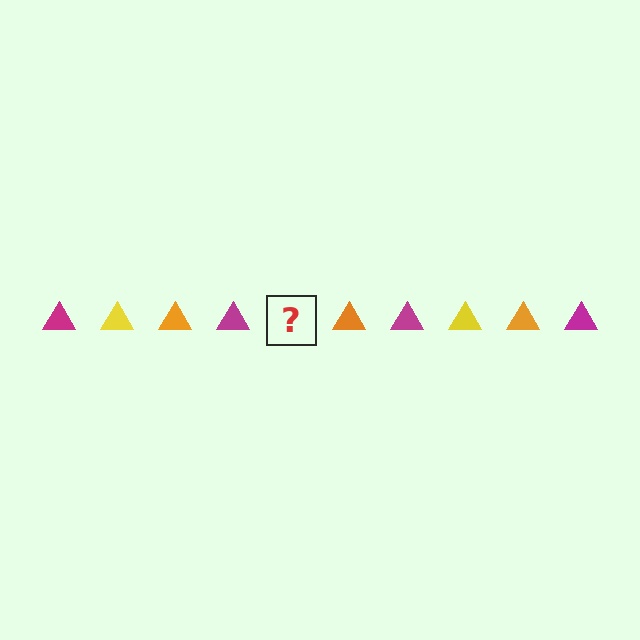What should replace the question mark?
The question mark should be replaced with a yellow triangle.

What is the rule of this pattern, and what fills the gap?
The rule is that the pattern cycles through magenta, yellow, orange triangles. The gap should be filled with a yellow triangle.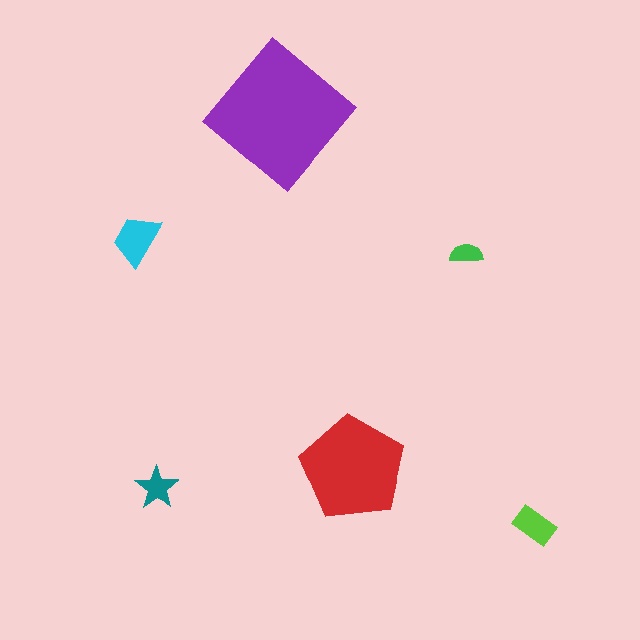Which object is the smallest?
The green semicircle.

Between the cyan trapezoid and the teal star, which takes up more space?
The cyan trapezoid.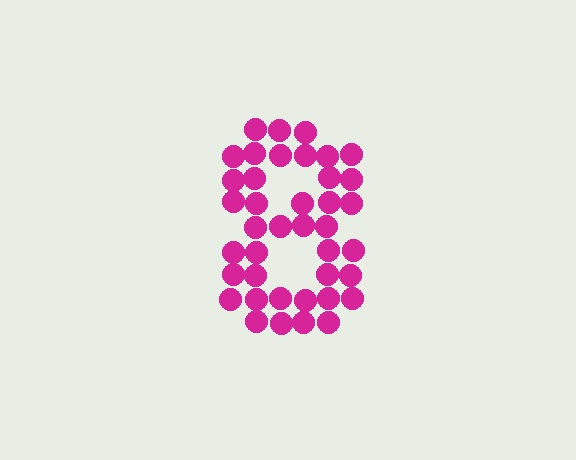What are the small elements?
The small elements are circles.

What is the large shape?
The large shape is the digit 8.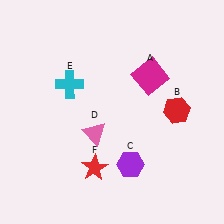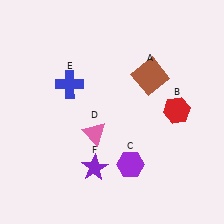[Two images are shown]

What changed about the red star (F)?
In Image 1, F is red. In Image 2, it changed to purple.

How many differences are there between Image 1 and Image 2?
There are 3 differences between the two images.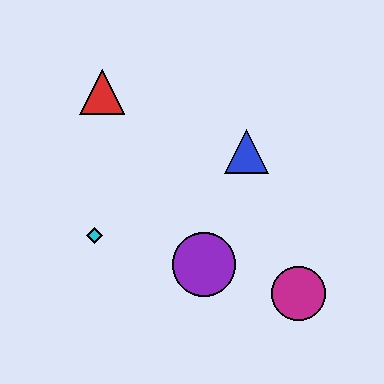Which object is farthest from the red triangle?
The magenta circle is farthest from the red triangle.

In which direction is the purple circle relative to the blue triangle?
The purple circle is below the blue triangle.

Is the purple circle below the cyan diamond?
Yes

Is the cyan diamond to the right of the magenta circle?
No